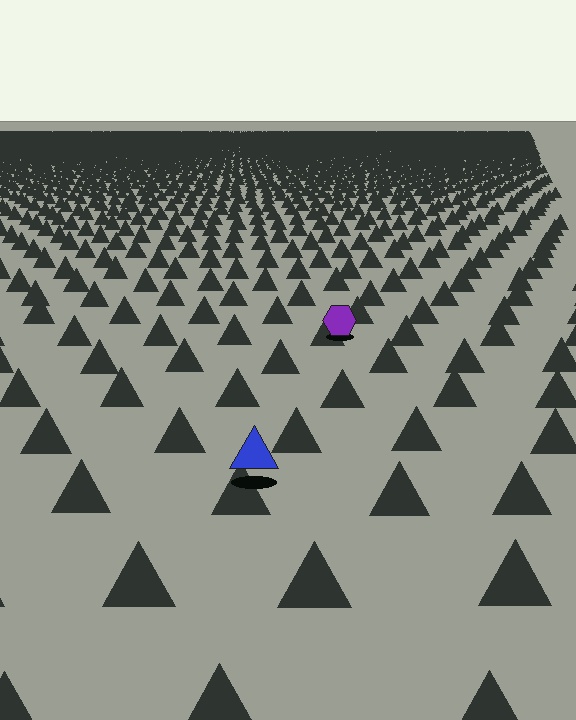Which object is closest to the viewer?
The blue triangle is closest. The texture marks near it are larger and more spread out.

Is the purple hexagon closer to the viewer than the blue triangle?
No. The blue triangle is closer — you can tell from the texture gradient: the ground texture is coarser near it.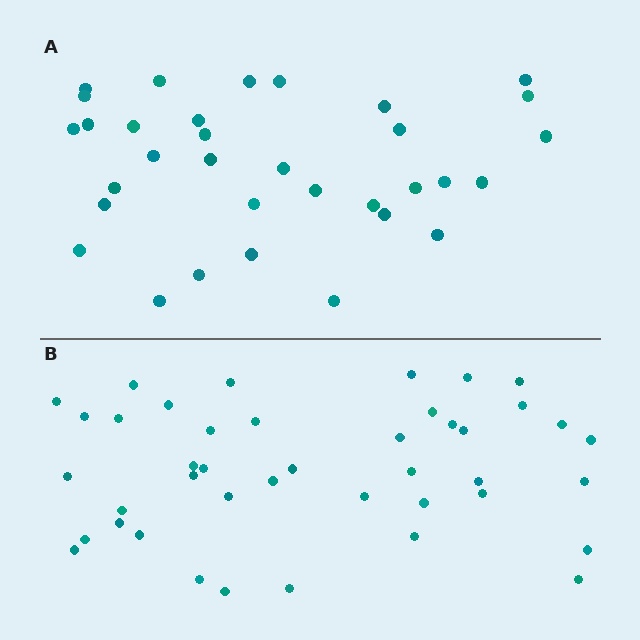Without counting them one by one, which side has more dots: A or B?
Region B (the bottom region) has more dots.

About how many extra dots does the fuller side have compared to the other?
Region B has roughly 8 or so more dots than region A.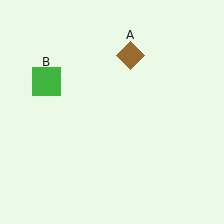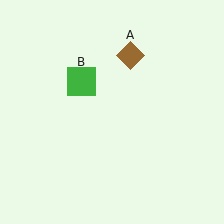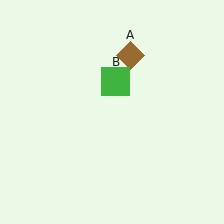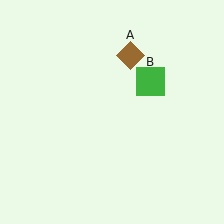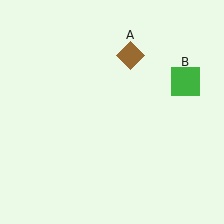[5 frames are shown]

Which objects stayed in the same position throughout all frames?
Brown diamond (object A) remained stationary.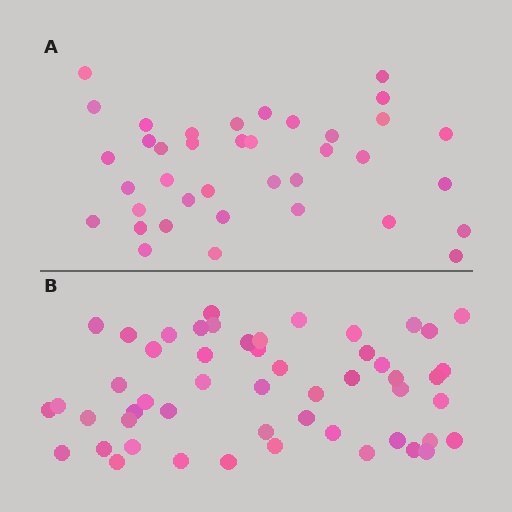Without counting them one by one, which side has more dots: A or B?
Region B (the bottom region) has more dots.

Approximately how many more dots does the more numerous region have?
Region B has approximately 15 more dots than region A.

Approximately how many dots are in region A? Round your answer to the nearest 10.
About 40 dots. (The exact count is 38, which rounds to 40.)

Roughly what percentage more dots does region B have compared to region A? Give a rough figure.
About 35% more.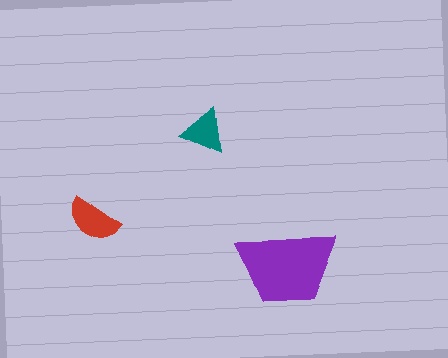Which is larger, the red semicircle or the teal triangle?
The red semicircle.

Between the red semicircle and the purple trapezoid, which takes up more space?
The purple trapezoid.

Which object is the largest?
The purple trapezoid.